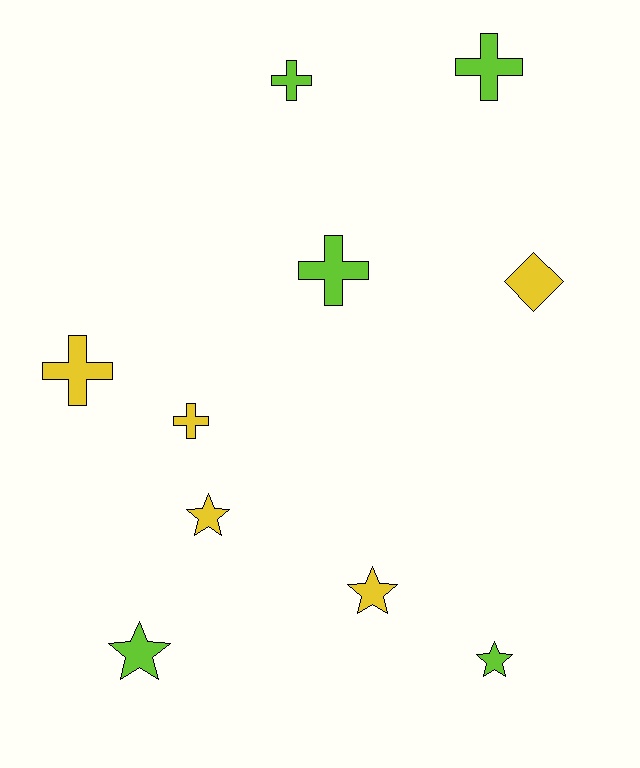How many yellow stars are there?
There are 2 yellow stars.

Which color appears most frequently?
Lime, with 5 objects.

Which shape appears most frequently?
Cross, with 5 objects.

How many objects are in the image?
There are 10 objects.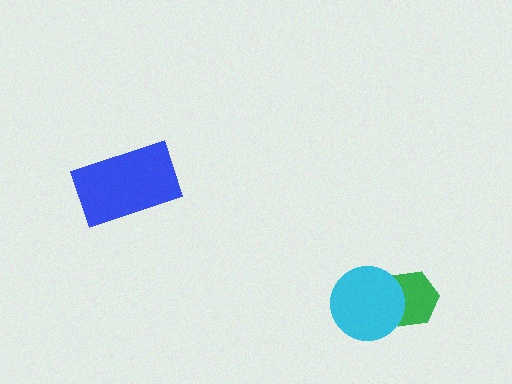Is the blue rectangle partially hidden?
No, no other shape covers it.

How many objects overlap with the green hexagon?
1 object overlaps with the green hexagon.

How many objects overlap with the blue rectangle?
0 objects overlap with the blue rectangle.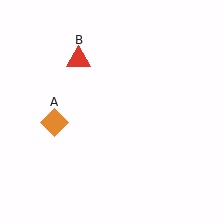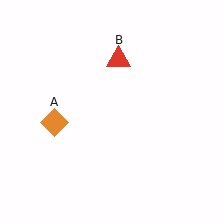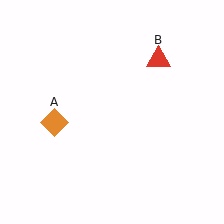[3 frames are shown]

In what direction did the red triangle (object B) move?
The red triangle (object B) moved right.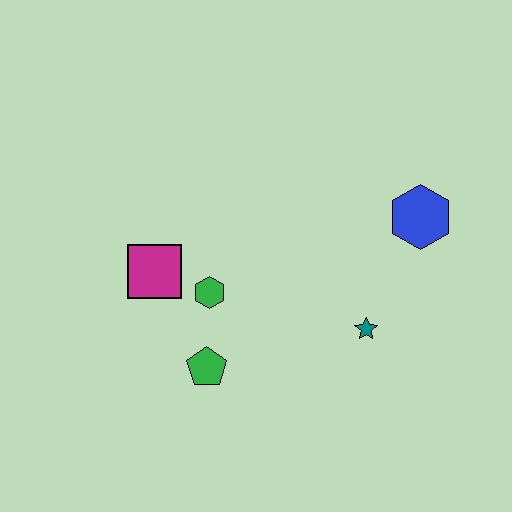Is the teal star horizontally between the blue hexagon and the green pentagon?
Yes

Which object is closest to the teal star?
The blue hexagon is closest to the teal star.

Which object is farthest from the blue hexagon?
The magenta square is farthest from the blue hexagon.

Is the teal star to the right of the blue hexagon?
No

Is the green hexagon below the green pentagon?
No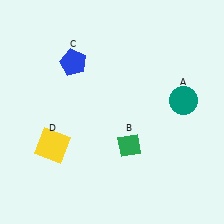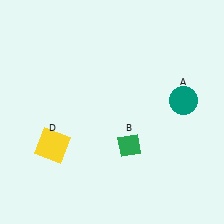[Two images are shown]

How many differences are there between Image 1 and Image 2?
There is 1 difference between the two images.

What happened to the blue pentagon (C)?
The blue pentagon (C) was removed in Image 2. It was in the top-left area of Image 1.